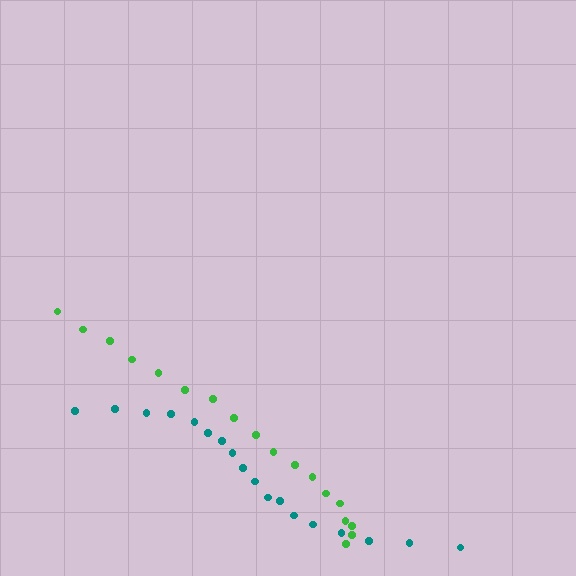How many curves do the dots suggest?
There are 2 distinct paths.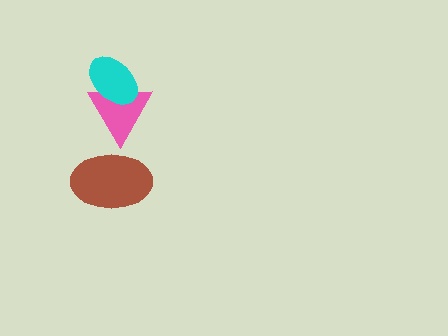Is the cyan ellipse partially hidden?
No, no other shape covers it.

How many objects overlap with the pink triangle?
1 object overlaps with the pink triangle.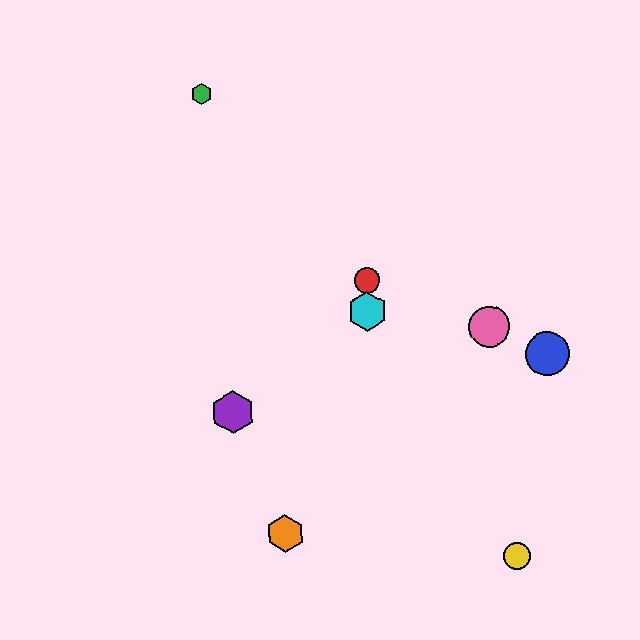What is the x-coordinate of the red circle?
The red circle is at x≈367.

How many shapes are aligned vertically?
2 shapes (the red circle, the cyan hexagon) are aligned vertically.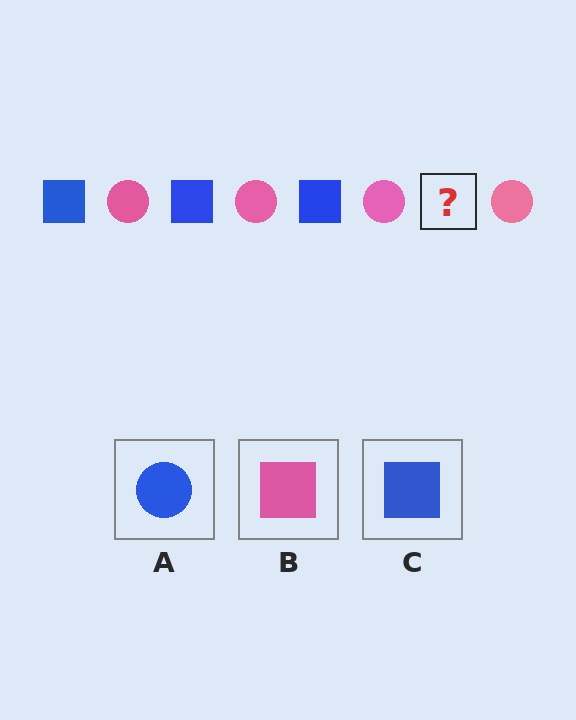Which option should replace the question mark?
Option C.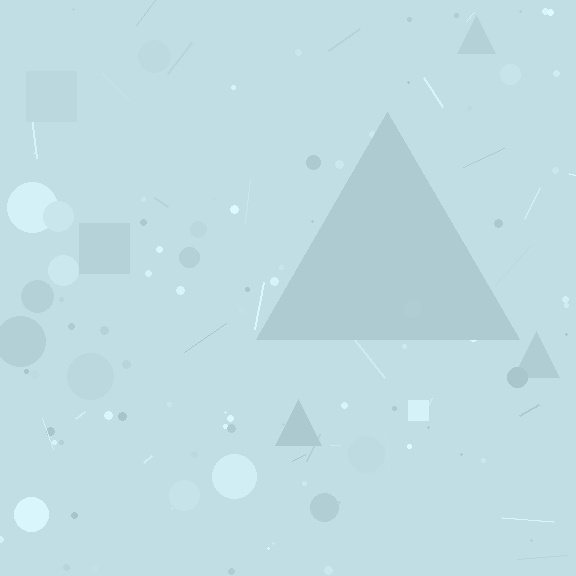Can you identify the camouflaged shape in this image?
The camouflaged shape is a triangle.